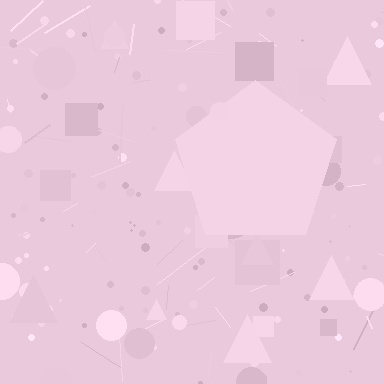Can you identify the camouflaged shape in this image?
The camouflaged shape is a pentagon.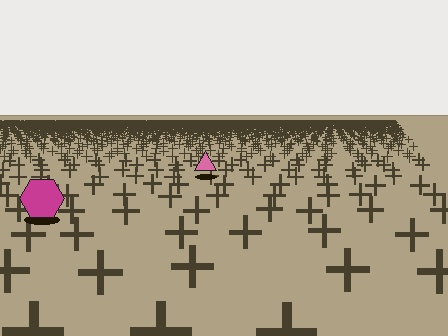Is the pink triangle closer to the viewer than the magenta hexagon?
No. The magenta hexagon is closer — you can tell from the texture gradient: the ground texture is coarser near it.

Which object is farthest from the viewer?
The pink triangle is farthest from the viewer. It appears smaller and the ground texture around it is denser.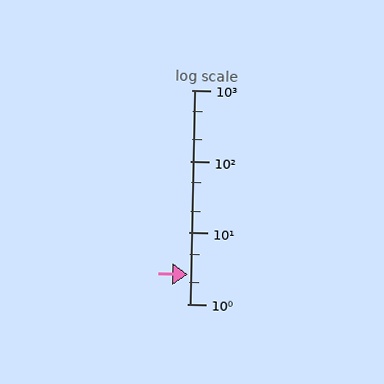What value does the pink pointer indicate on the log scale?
The pointer indicates approximately 2.6.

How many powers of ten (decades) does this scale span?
The scale spans 3 decades, from 1 to 1000.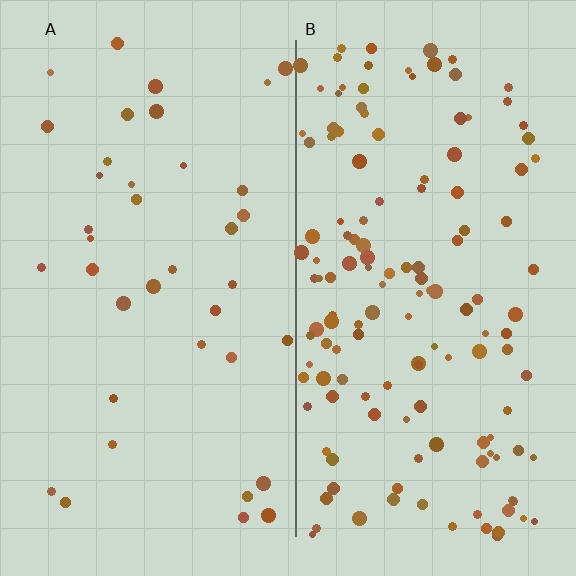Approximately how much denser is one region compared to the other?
Approximately 3.7× — region B over region A.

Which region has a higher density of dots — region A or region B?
B (the right).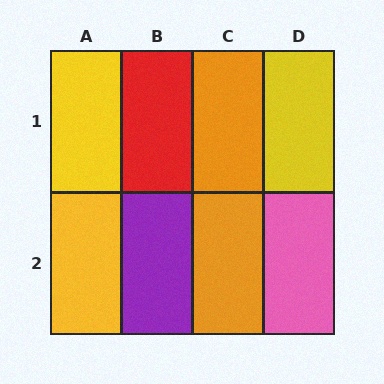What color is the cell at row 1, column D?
Yellow.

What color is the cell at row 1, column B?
Red.